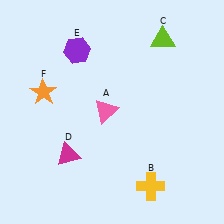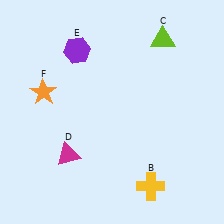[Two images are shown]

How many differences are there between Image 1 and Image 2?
There is 1 difference between the two images.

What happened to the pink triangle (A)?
The pink triangle (A) was removed in Image 2. It was in the top-left area of Image 1.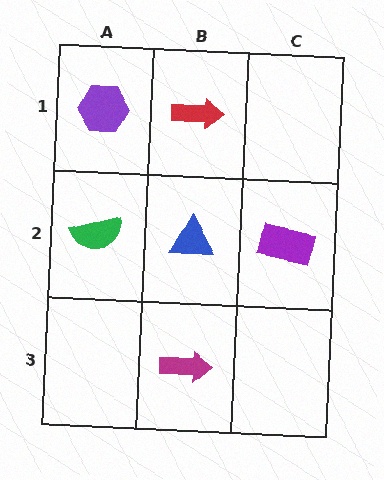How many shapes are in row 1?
2 shapes.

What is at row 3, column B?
A magenta arrow.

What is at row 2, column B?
A blue triangle.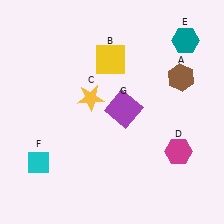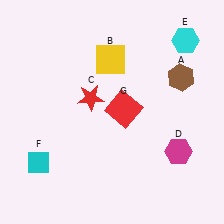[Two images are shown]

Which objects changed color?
C changed from yellow to red. E changed from teal to cyan. G changed from purple to red.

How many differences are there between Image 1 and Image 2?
There are 3 differences between the two images.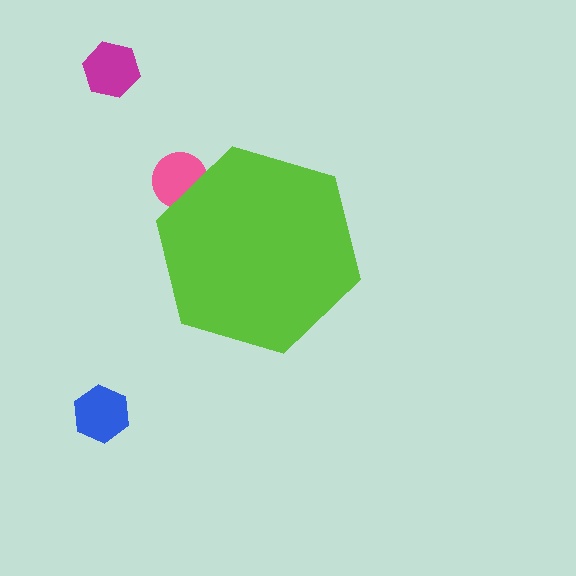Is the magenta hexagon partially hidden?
No, the magenta hexagon is fully visible.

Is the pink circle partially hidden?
Yes, the pink circle is partially hidden behind the lime hexagon.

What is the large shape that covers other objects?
A lime hexagon.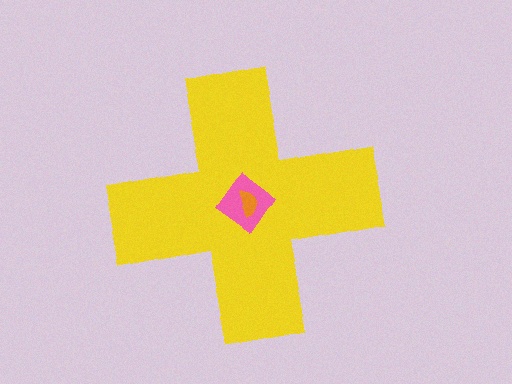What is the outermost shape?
The yellow cross.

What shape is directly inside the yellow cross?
The pink diamond.